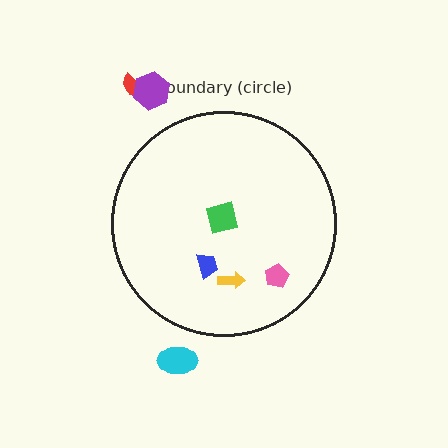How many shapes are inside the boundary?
4 inside, 3 outside.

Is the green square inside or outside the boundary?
Inside.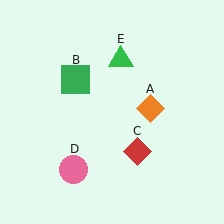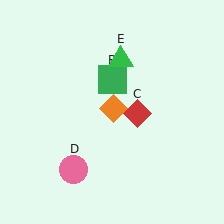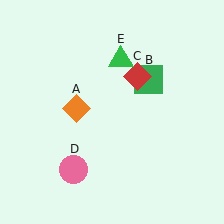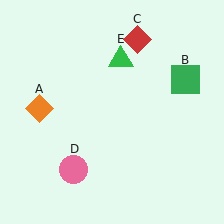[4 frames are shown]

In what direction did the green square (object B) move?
The green square (object B) moved right.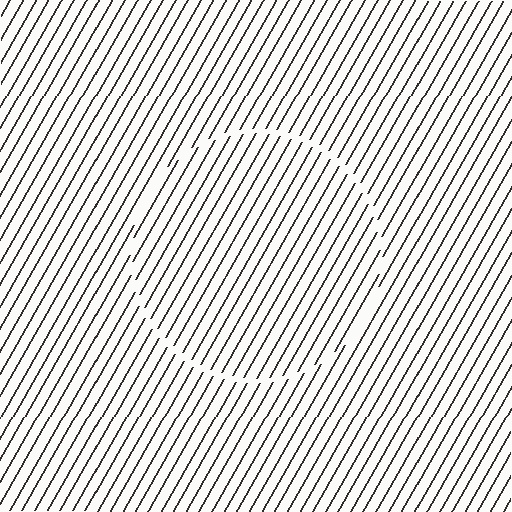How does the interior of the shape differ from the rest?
The interior of the shape contains the same grating, shifted by half a period — the contour is defined by the phase discontinuity where line-ends from the inner and outer gratings abut.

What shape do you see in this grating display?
An illusory circle. The interior of the shape contains the same grating, shifted by half a period — the contour is defined by the phase discontinuity where line-ends from the inner and outer gratings abut.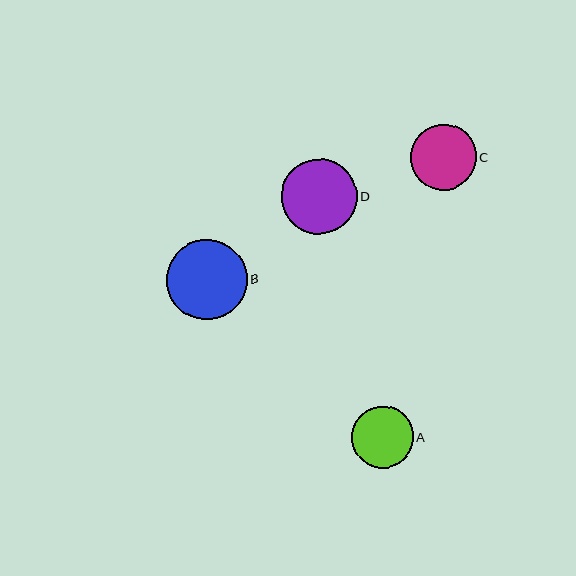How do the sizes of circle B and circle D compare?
Circle B and circle D are approximately the same size.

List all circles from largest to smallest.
From largest to smallest: B, D, C, A.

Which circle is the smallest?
Circle A is the smallest with a size of approximately 62 pixels.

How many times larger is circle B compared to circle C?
Circle B is approximately 1.2 times the size of circle C.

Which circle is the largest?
Circle B is the largest with a size of approximately 81 pixels.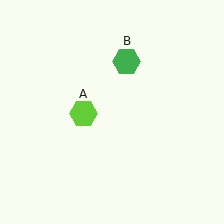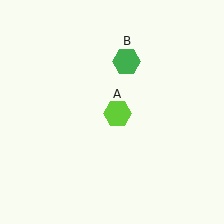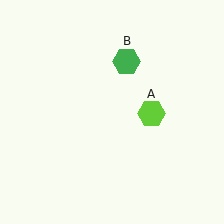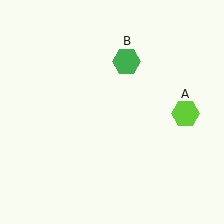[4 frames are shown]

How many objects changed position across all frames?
1 object changed position: lime hexagon (object A).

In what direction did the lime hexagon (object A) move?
The lime hexagon (object A) moved right.